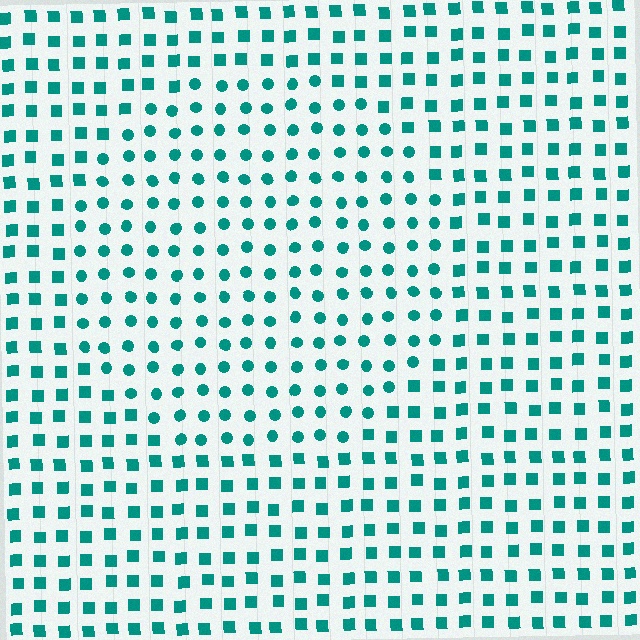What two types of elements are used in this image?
The image uses circles inside the circle region and squares outside it.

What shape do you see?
I see a circle.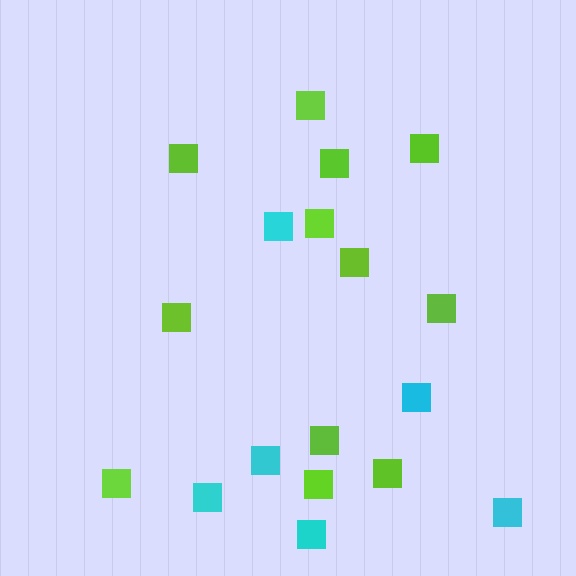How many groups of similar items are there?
There are 2 groups: one group of lime squares (12) and one group of cyan squares (6).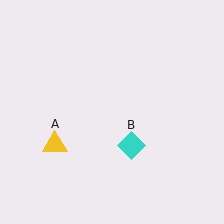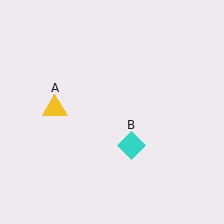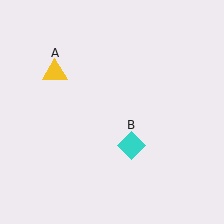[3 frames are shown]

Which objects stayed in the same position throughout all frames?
Cyan diamond (object B) remained stationary.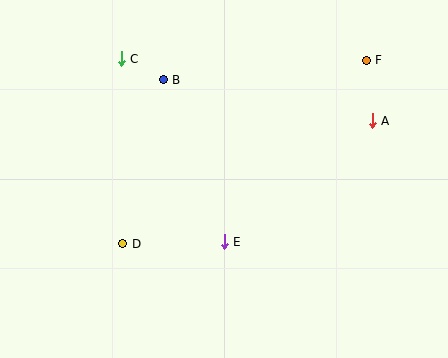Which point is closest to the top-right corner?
Point F is closest to the top-right corner.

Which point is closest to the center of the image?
Point E at (224, 242) is closest to the center.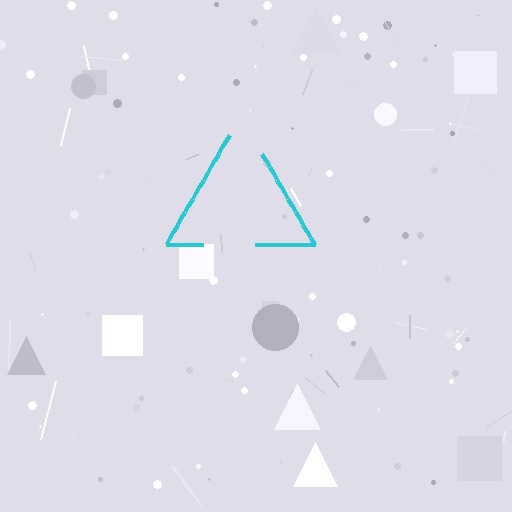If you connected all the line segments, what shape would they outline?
They would outline a triangle.